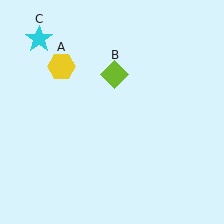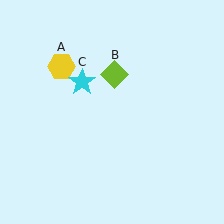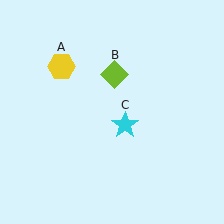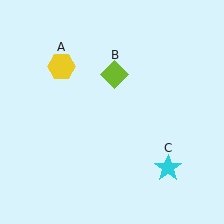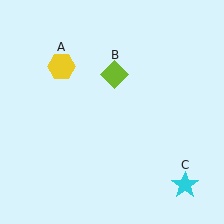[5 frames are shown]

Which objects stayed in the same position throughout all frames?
Yellow hexagon (object A) and lime diamond (object B) remained stationary.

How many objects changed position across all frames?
1 object changed position: cyan star (object C).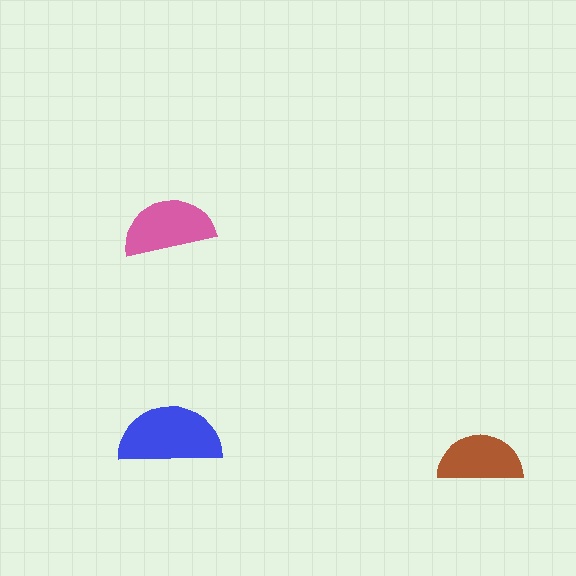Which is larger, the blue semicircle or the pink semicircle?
The blue one.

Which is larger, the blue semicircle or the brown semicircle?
The blue one.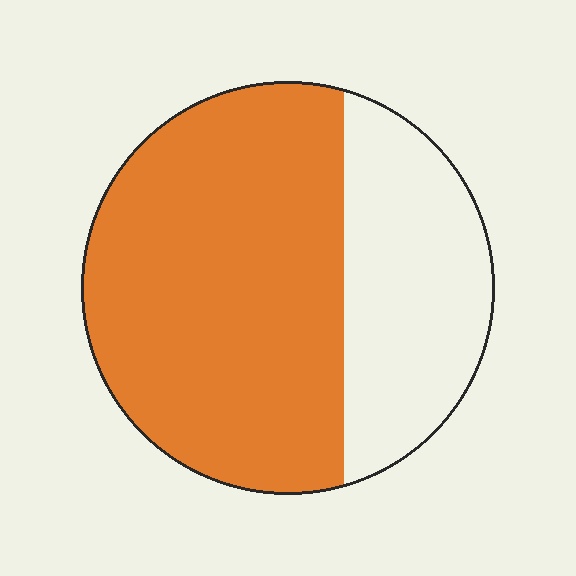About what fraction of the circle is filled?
About two thirds (2/3).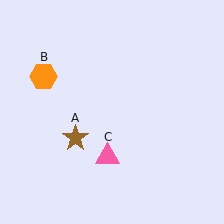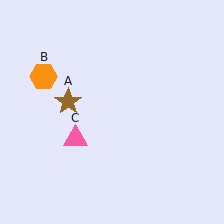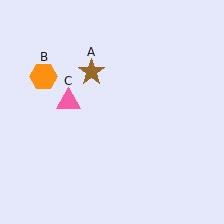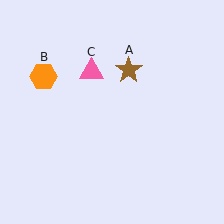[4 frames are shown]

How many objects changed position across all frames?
2 objects changed position: brown star (object A), pink triangle (object C).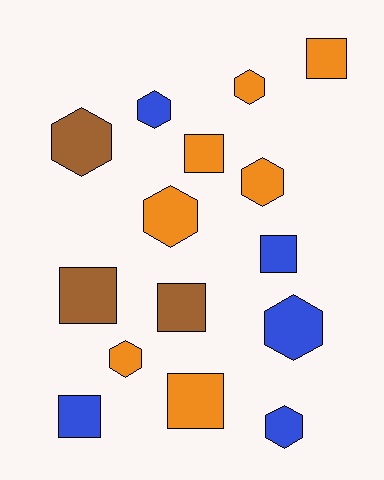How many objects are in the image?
There are 15 objects.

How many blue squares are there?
There are 2 blue squares.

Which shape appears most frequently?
Hexagon, with 8 objects.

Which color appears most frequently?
Orange, with 7 objects.